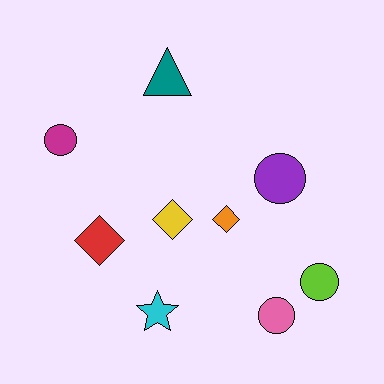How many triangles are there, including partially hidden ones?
There is 1 triangle.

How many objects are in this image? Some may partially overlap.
There are 9 objects.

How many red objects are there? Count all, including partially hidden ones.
There is 1 red object.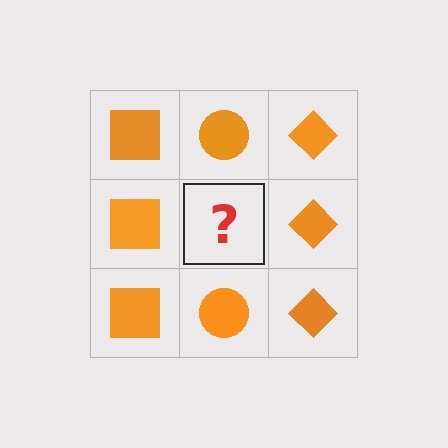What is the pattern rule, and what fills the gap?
The rule is that each column has a consistent shape. The gap should be filled with an orange circle.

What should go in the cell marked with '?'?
The missing cell should contain an orange circle.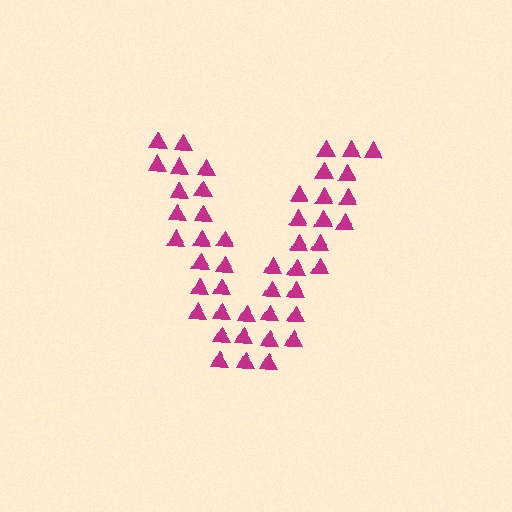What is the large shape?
The large shape is the letter V.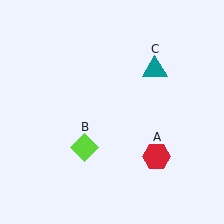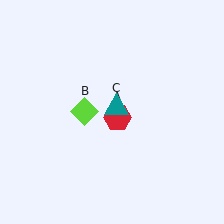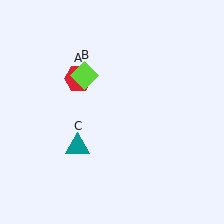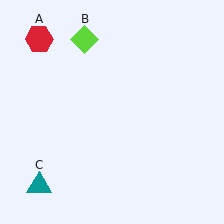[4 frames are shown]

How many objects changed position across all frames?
3 objects changed position: red hexagon (object A), lime diamond (object B), teal triangle (object C).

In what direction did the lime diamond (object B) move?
The lime diamond (object B) moved up.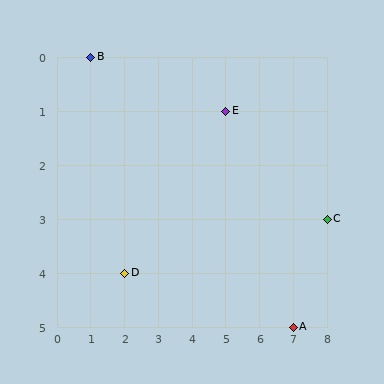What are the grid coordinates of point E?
Point E is at grid coordinates (5, 1).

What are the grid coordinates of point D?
Point D is at grid coordinates (2, 4).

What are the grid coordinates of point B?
Point B is at grid coordinates (1, 0).